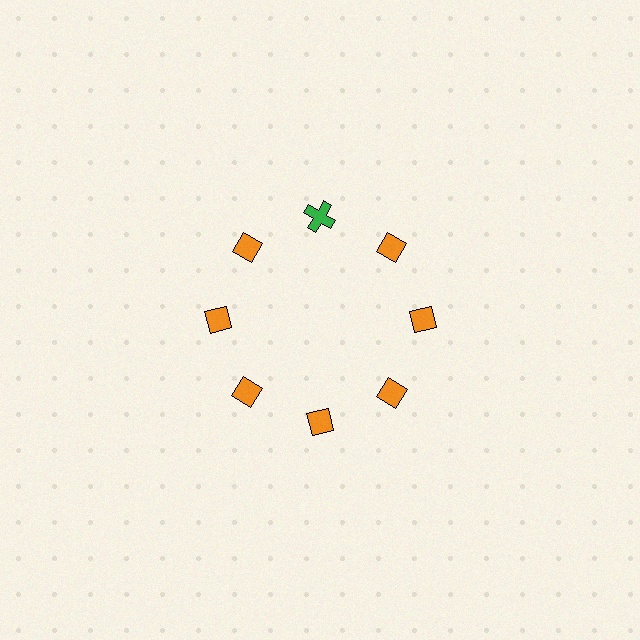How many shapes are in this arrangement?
There are 8 shapes arranged in a ring pattern.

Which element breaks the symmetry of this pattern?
The green cross at roughly the 12 o'clock position breaks the symmetry. All other shapes are orange diamonds.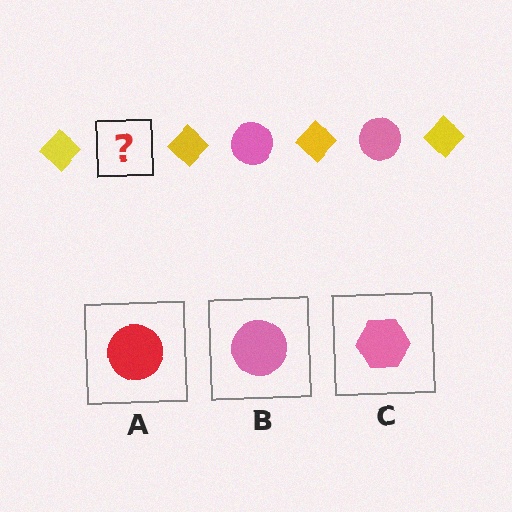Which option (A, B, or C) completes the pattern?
B.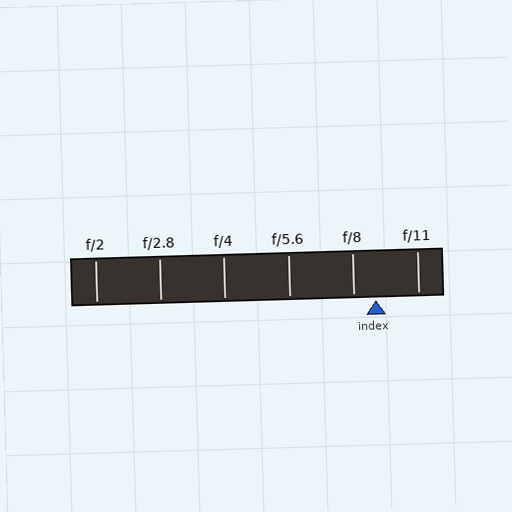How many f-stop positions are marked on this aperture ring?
There are 6 f-stop positions marked.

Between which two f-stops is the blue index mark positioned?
The index mark is between f/8 and f/11.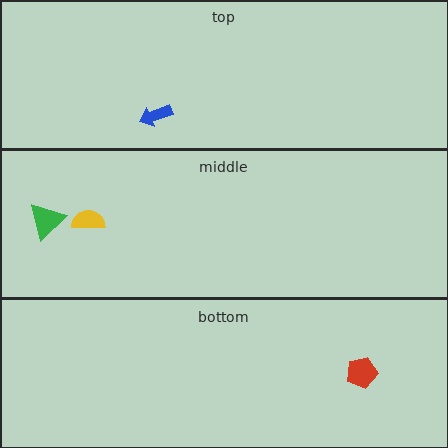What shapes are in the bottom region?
The red pentagon.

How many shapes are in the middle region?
2.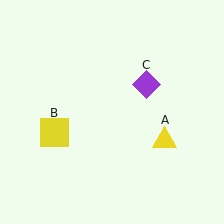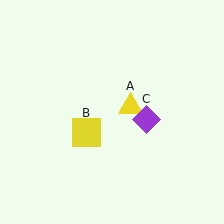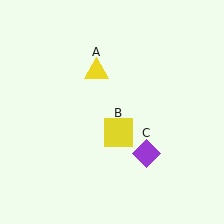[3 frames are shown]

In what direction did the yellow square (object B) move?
The yellow square (object B) moved right.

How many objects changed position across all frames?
3 objects changed position: yellow triangle (object A), yellow square (object B), purple diamond (object C).